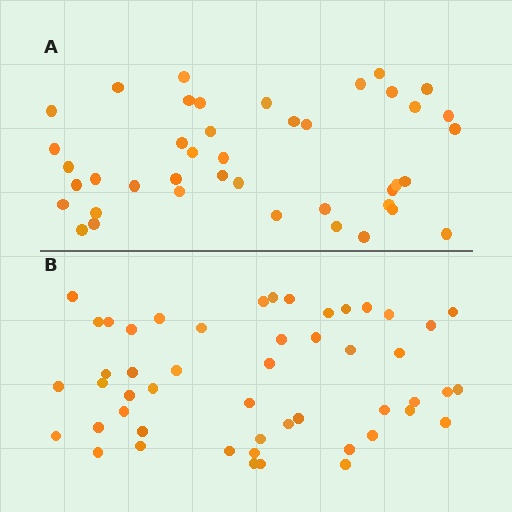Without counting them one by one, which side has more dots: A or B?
Region B (the bottom region) has more dots.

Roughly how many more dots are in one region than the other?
Region B has roughly 8 or so more dots than region A.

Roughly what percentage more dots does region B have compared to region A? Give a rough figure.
About 20% more.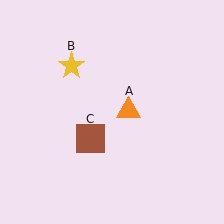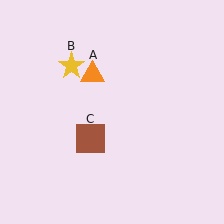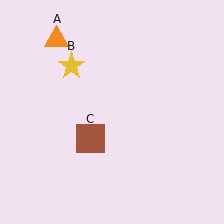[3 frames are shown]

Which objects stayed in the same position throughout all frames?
Yellow star (object B) and brown square (object C) remained stationary.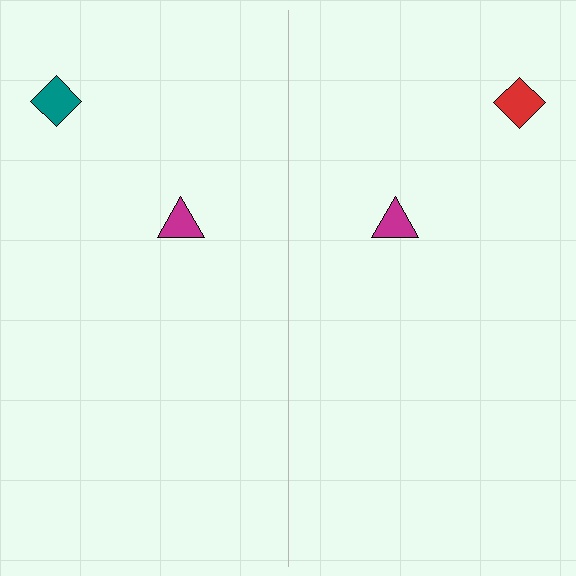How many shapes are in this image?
There are 4 shapes in this image.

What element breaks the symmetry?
The red diamond on the right side breaks the symmetry — its mirror counterpart is teal.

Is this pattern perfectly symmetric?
No, the pattern is not perfectly symmetric. The red diamond on the right side breaks the symmetry — its mirror counterpart is teal.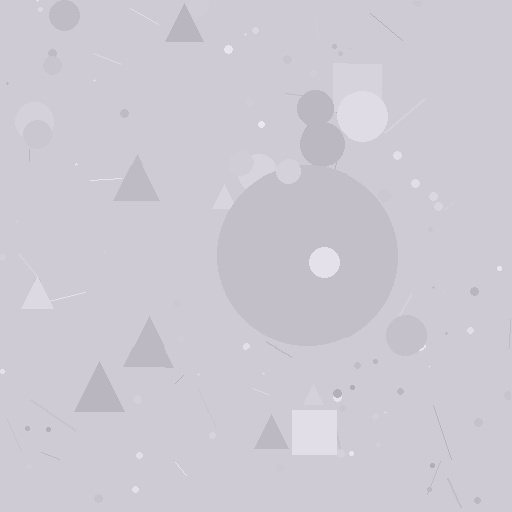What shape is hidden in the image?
A circle is hidden in the image.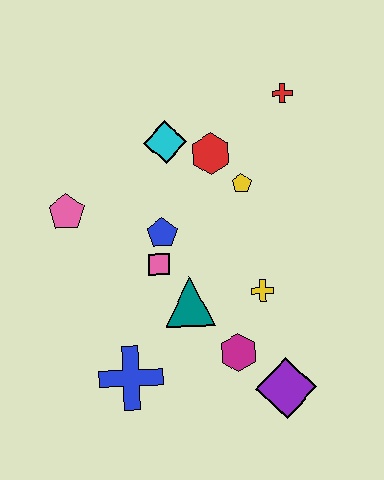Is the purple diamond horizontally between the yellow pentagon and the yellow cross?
No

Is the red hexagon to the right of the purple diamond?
No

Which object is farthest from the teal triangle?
The red cross is farthest from the teal triangle.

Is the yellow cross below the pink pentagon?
Yes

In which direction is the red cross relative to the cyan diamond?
The red cross is to the right of the cyan diamond.